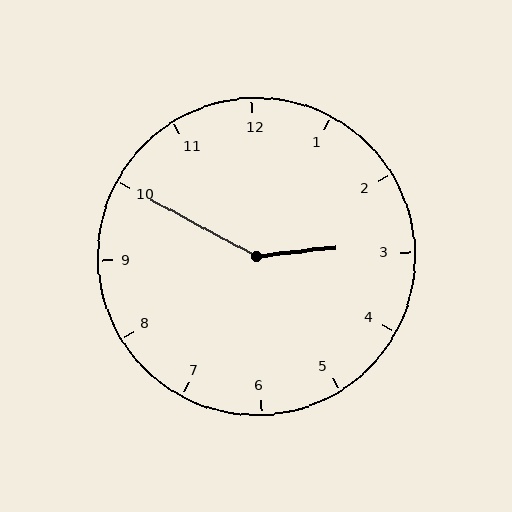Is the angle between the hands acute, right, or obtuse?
It is obtuse.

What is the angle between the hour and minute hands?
Approximately 145 degrees.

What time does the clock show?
2:50.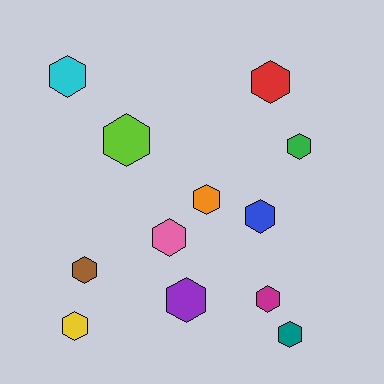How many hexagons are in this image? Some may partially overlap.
There are 12 hexagons.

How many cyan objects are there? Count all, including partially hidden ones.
There is 1 cyan object.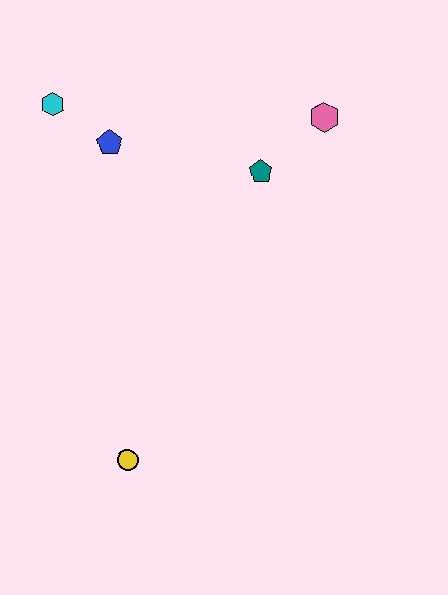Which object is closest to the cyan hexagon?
The blue pentagon is closest to the cyan hexagon.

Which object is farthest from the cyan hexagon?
The yellow circle is farthest from the cyan hexagon.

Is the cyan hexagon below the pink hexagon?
No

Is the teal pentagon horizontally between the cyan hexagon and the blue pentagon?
No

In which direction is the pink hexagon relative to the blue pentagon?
The pink hexagon is to the right of the blue pentagon.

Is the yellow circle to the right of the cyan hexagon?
Yes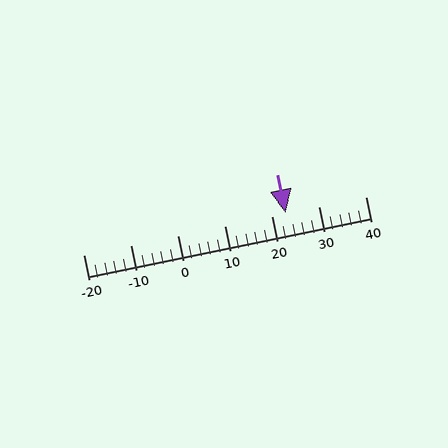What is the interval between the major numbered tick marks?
The major tick marks are spaced 10 units apart.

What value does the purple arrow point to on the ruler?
The purple arrow points to approximately 23.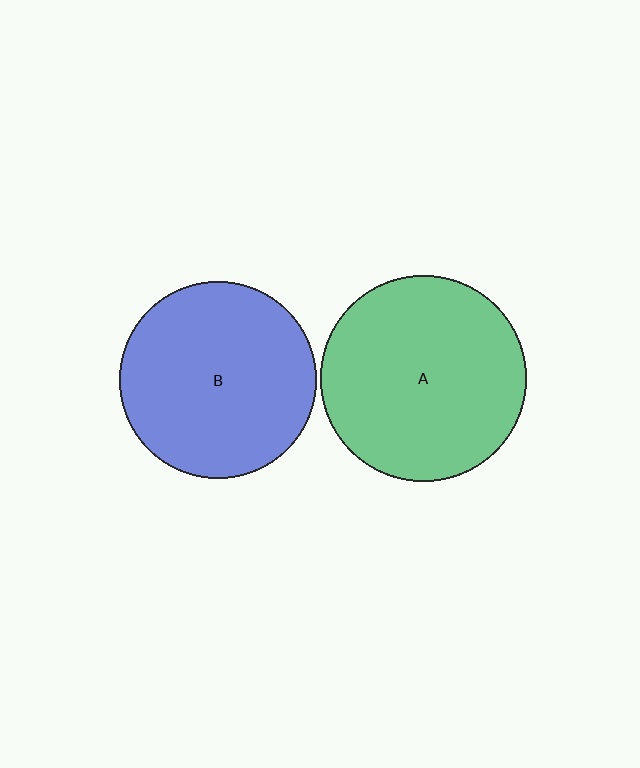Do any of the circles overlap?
No, none of the circles overlap.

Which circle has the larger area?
Circle A (green).